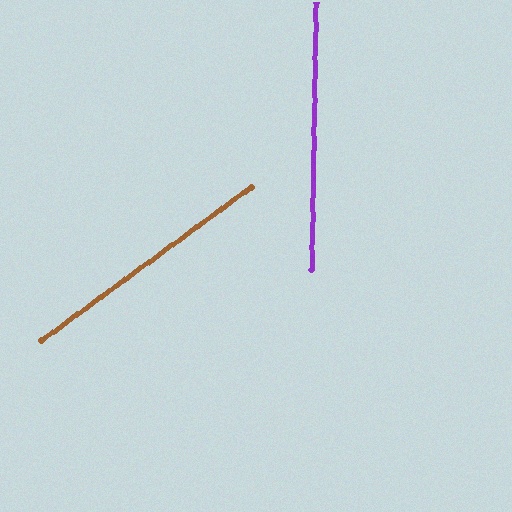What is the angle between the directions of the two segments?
Approximately 53 degrees.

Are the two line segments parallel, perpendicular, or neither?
Neither parallel nor perpendicular — they differ by about 53°.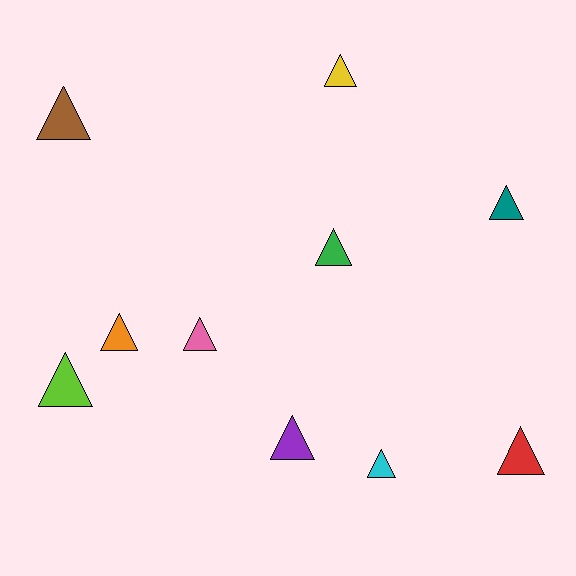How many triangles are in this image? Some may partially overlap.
There are 10 triangles.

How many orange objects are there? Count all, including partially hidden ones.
There is 1 orange object.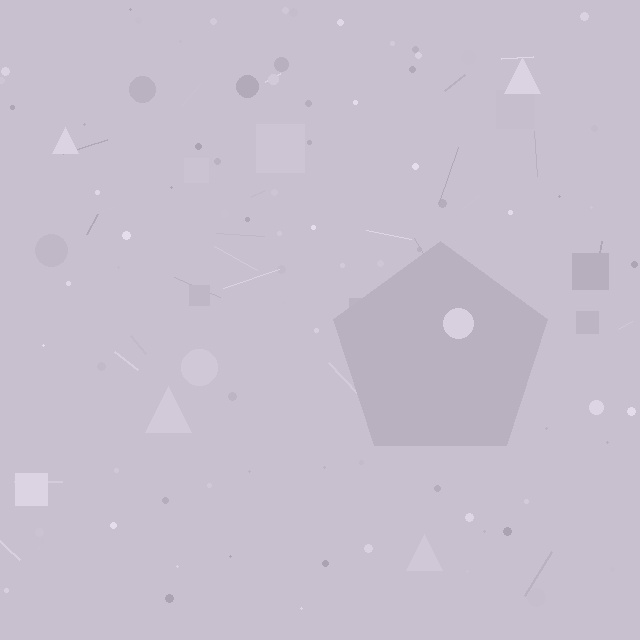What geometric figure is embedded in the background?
A pentagon is embedded in the background.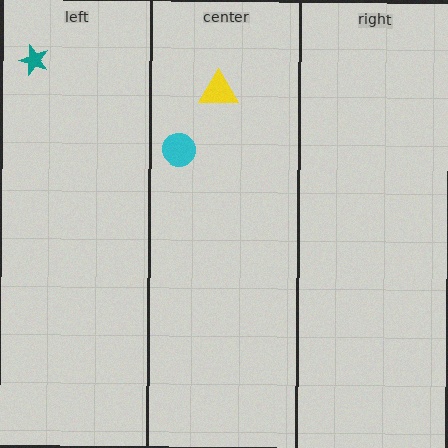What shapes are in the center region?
The cyan circle, the yellow triangle.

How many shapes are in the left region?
1.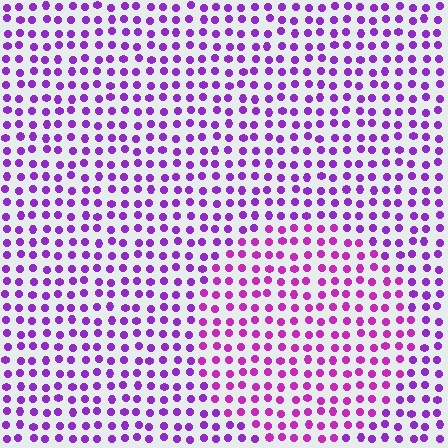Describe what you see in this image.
The image is filled with small purple elements in a uniform arrangement. A circle-shaped region is visible where the elements are tinted to a slightly different hue, forming a subtle color boundary.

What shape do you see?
I see a circle.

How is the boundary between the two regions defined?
The boundary is defined purely by a slight shift in hue (about 24 degrees). Spacing, size, and orientation are identical on both sides.